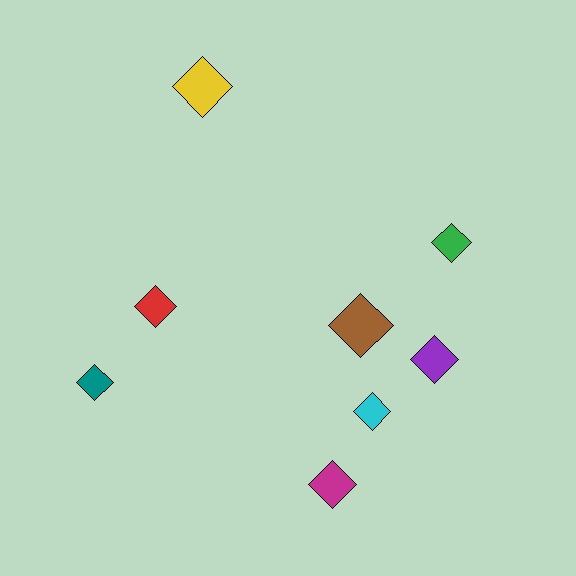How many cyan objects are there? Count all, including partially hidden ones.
There is 1 cyan object.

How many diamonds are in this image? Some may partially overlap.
There are 8 diamonds.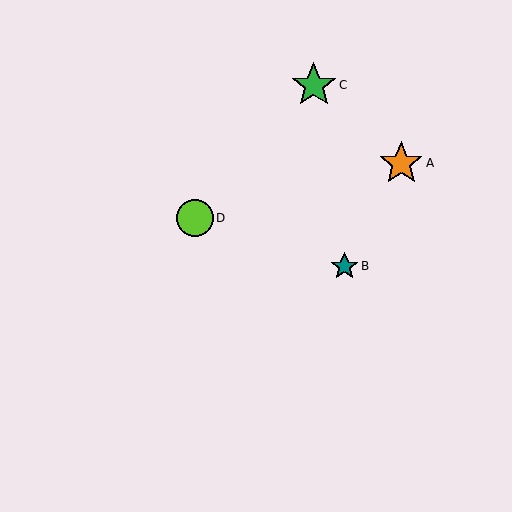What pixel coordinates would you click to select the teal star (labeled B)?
Click at (344, 266) to select the teal star B.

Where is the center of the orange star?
The center of the orange star is at (401, 163).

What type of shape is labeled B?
Shape B is a teal star.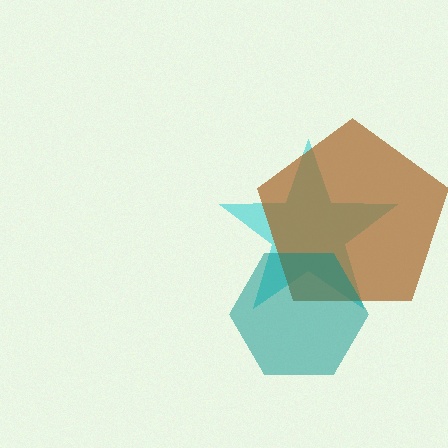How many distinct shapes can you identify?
There are 3 distinct shapes: a cyan star, a brown pentagon, a teal hexagon.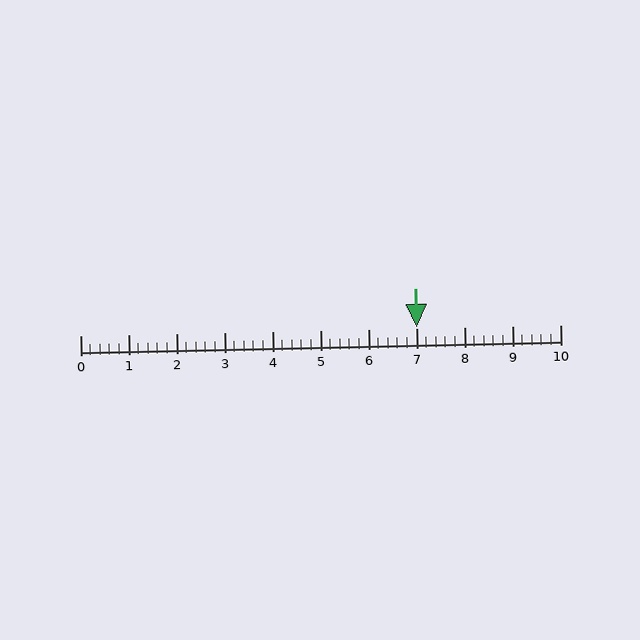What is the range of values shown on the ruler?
The ruler shows values from 0 to 10.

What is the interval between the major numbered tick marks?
The major tick marks are spaced 1 units apart.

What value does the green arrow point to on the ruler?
The green arrow points to approximately 7.0.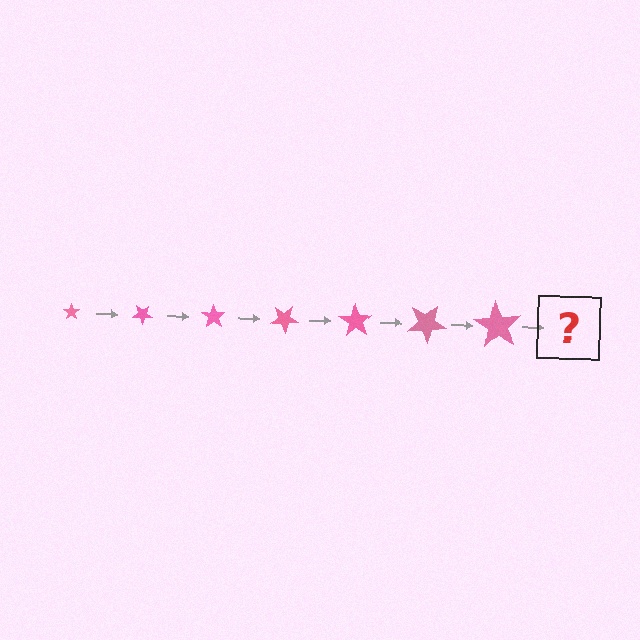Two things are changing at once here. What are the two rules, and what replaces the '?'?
The two rules are that the star grows larger each step and it rotates 35 degrees each step. The '?' should be a star, larger than the previous one and rotated 245 degrees from the start.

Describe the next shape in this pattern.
It should be a star, larger than the previous one and rotated 245 degrees from the start.